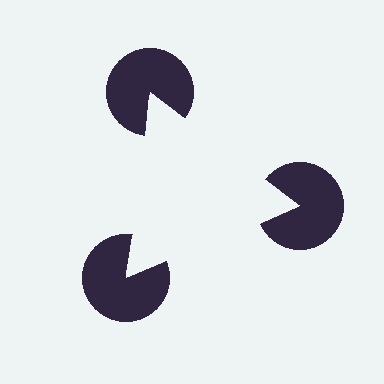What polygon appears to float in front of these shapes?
An illusory triangle — its edges are inferred from the aligned wedge cuts in the pac-man discs, not physically drawn.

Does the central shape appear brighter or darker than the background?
It typically appears slightly brighter than the background, even though no actual brightness change is drawn.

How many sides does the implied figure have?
3 sides.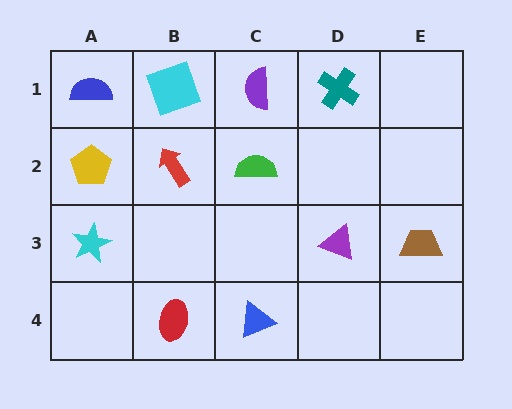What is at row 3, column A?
A cyan star.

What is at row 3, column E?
A brown trapezoid.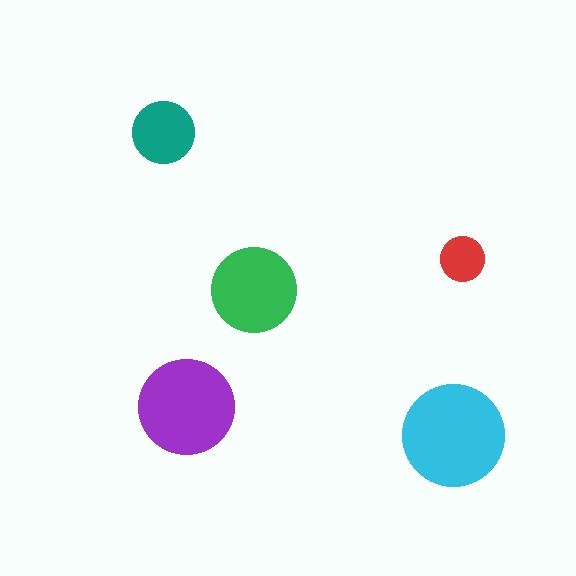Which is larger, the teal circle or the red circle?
The teal one.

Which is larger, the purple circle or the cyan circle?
The cyan one.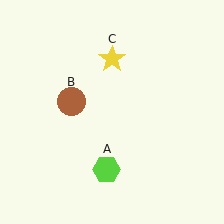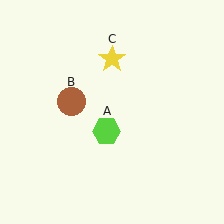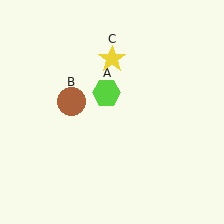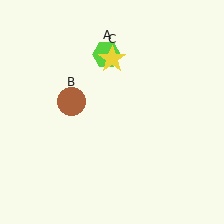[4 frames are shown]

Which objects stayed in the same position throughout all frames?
Brown circle (object B) and yellow star (object C) remained stationary.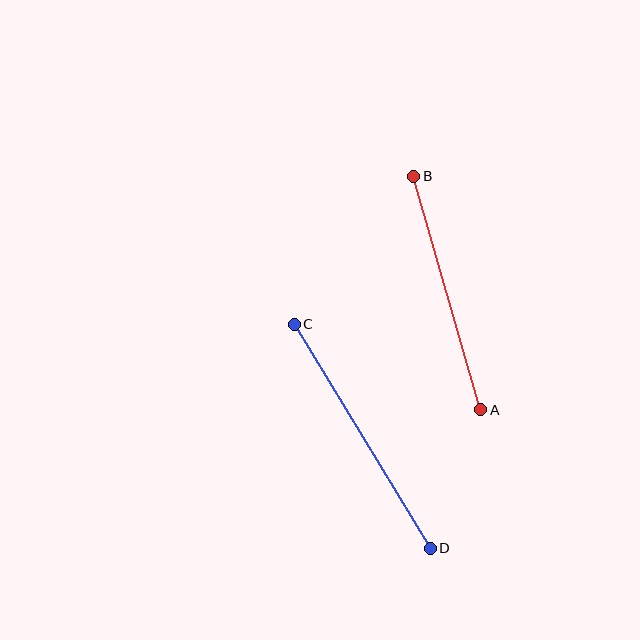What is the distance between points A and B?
The distance is approximately 243 pixels.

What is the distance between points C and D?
The distance is approximately 262 pixels.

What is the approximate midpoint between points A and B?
The midpoint is at approximately (447, 293) pixels.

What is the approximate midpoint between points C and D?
The midpoint is at approximately (362, 436) pixels.